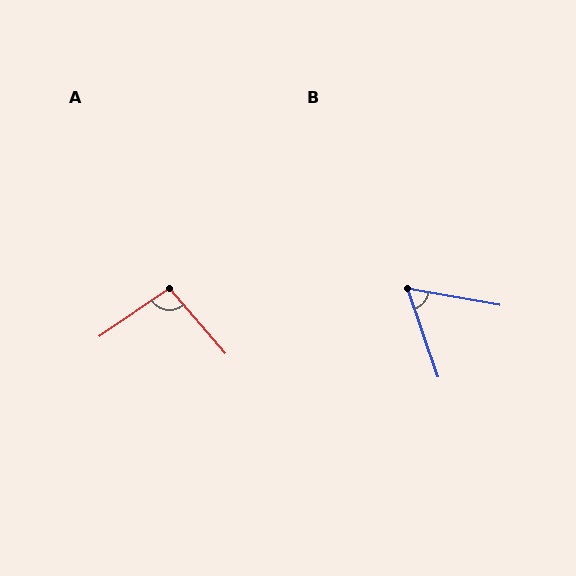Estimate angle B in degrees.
Approximately 61 degrees.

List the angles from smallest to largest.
B (61°), A (96°).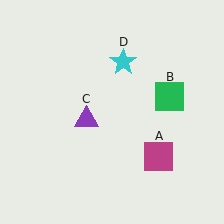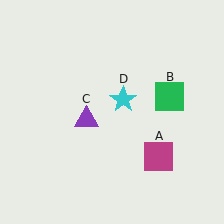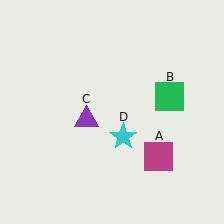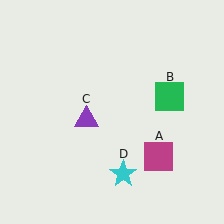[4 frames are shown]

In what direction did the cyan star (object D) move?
The cyan star (object D) moved down.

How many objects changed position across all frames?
1 object changed position: cyan star (object D).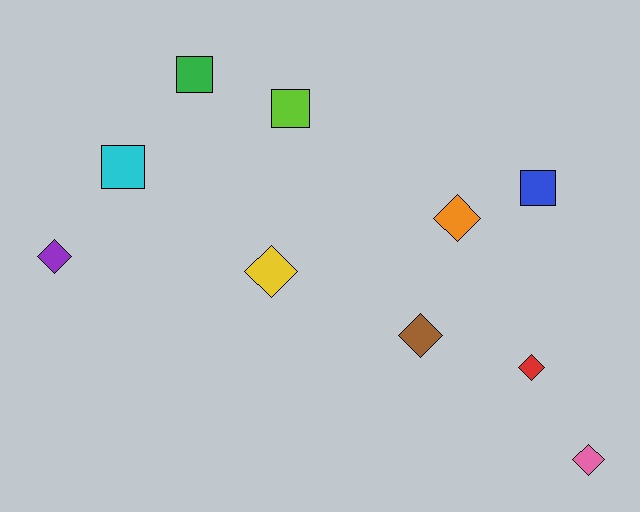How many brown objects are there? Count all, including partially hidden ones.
There is 1 brown object.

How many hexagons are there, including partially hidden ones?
There are no hexagons.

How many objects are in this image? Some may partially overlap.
There are 10 objects.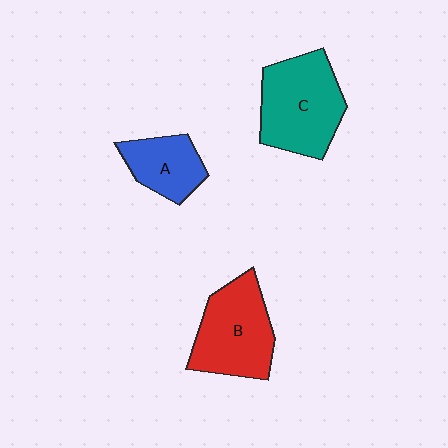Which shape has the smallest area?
Shape A (blue).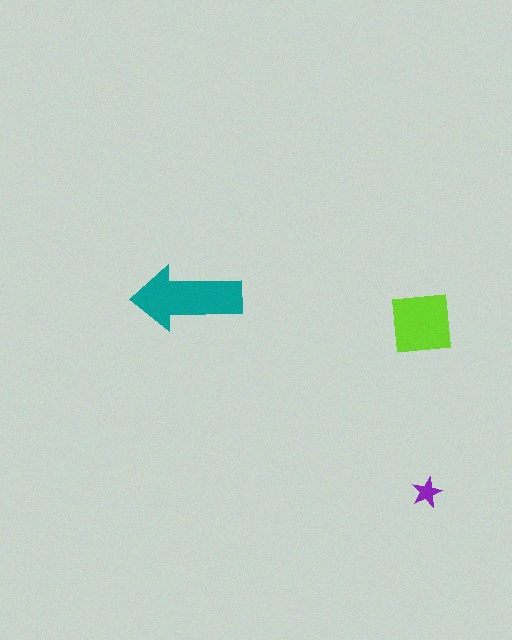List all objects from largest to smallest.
The teal arrow, the lime square, the purple star.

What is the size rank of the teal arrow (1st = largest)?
1st.